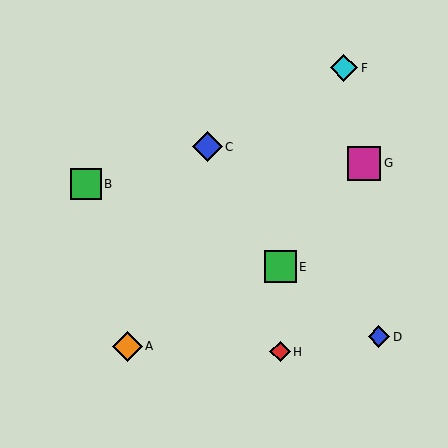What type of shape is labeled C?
Shape C is a blue diamond.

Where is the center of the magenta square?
The center of the magenta square is at (364, 163).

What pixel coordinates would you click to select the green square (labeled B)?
Click at (86, 184) to select the green square B.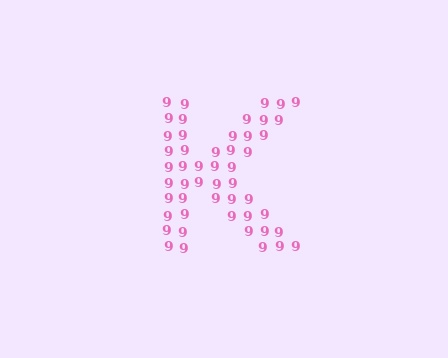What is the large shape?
The large shape is the letter K.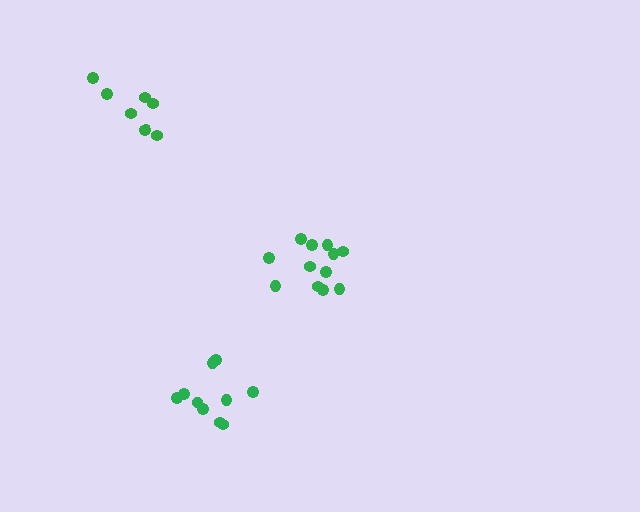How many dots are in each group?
Group 1: 7 dots, Group 2: 12 dots, Group 3: 10 dots (29 total).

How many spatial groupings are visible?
There are 3 spatial groupings.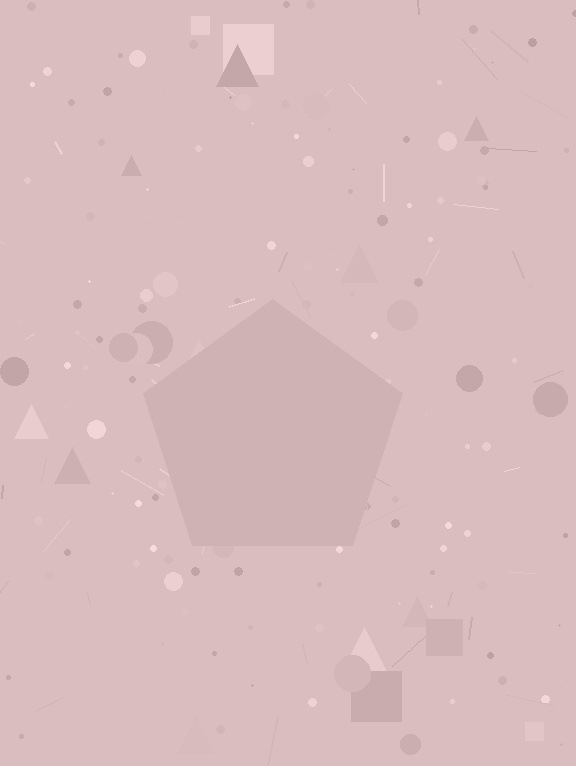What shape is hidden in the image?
A pentagon is hidden in the image.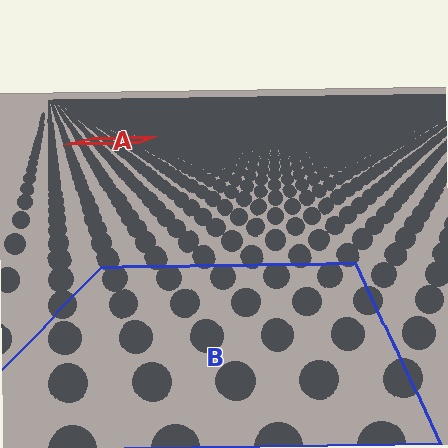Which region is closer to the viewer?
Region B is closer. The texture elements there are larger and more spread out.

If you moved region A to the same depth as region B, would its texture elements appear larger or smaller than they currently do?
They would appear larger. At a closer depth, the same texture elements are projected at a bigger on-screen size.